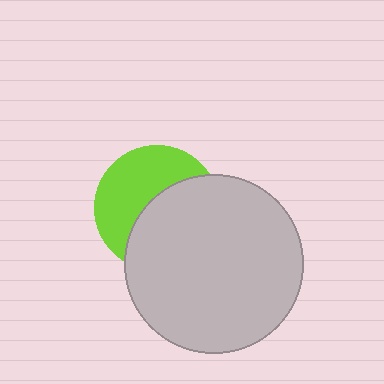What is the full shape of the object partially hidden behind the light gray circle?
The partially hidden object is a lime circle.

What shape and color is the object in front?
The object in front is a light gray circle.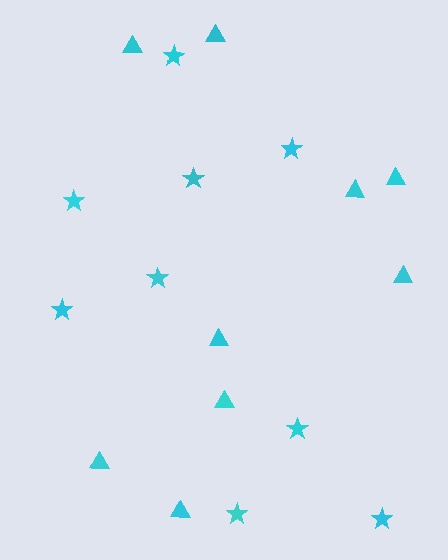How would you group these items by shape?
There are 2 groups: one group of stars (9) and one group of triangles (9).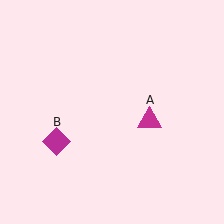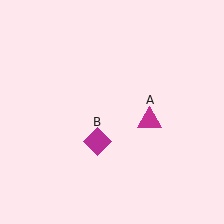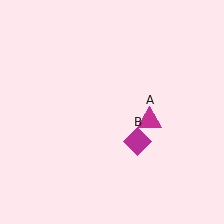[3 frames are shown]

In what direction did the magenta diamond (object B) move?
The magenta diamond (object B) moved right.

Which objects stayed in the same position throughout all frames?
Magenta triangle (object A) remained stationary.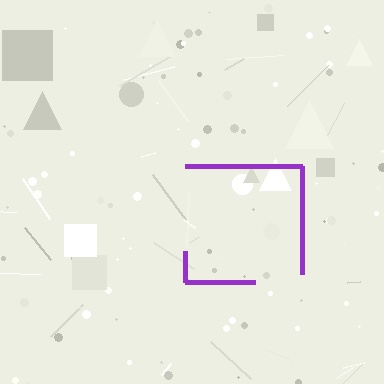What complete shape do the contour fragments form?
The contour fragments form a square.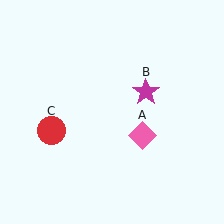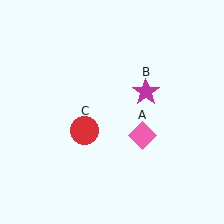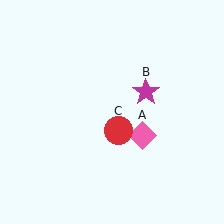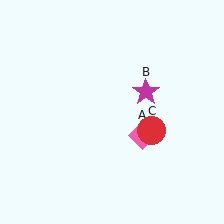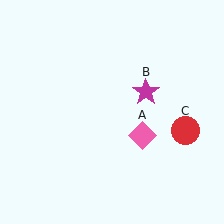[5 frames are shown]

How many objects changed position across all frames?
1 object changed position: red circle (object C).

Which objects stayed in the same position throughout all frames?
Pink diamond (object A) and magenta star (object B) remained stationary.